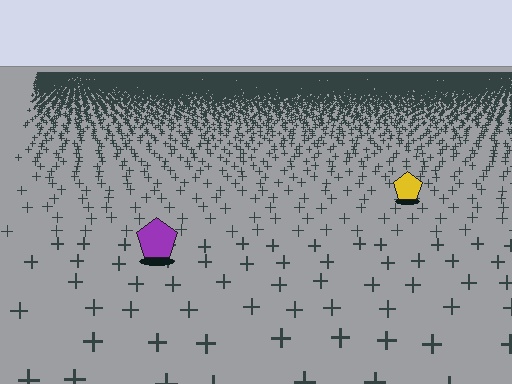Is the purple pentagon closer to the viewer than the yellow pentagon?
Yes. The purple pentagon is closer — you can tell from the texture gradient: the ground texture is coarser near it.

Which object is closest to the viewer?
The purple pentagon is closest. The texture marks near it are larger and more spread out.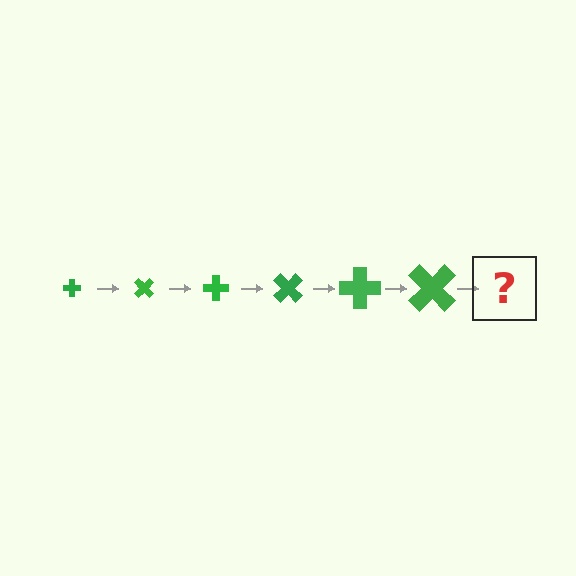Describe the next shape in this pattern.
It should be a cross, larger than the previous one and rotated 270 degrees from the start.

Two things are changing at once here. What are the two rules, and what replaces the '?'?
The two rules are that the cross grows larger each step and it rotates 45 degrees each step. The '?' should be a cross, larger than the previous one and rotated 270 degrees from the start.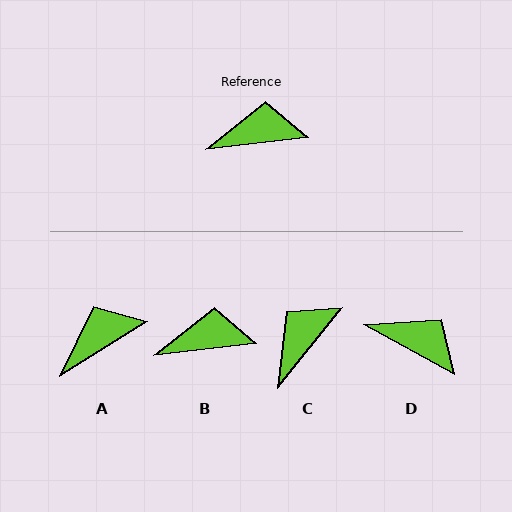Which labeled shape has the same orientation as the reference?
B.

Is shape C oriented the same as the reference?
No, it is off by about 45 degrees.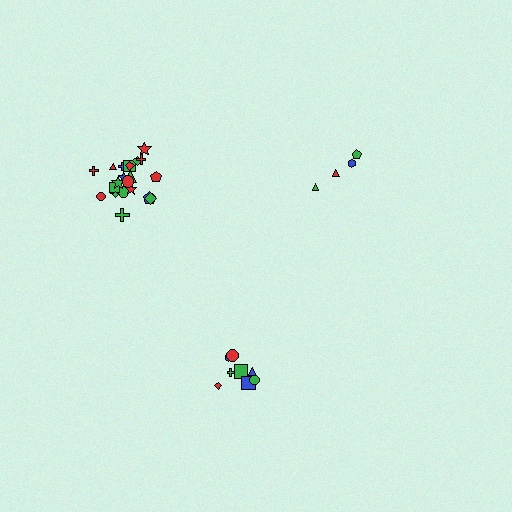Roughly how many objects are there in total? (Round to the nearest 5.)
Roughly 35 objects in total.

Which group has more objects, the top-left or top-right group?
The top-left group.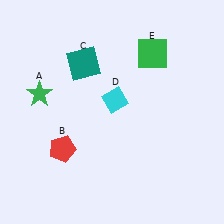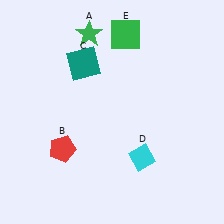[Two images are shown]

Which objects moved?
The objects that moved are: the green star (A), the cyan diamond (D), the green square (E).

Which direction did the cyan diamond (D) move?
The cyan diamond (D) moved down.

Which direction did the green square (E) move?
The green square (E) moved left.